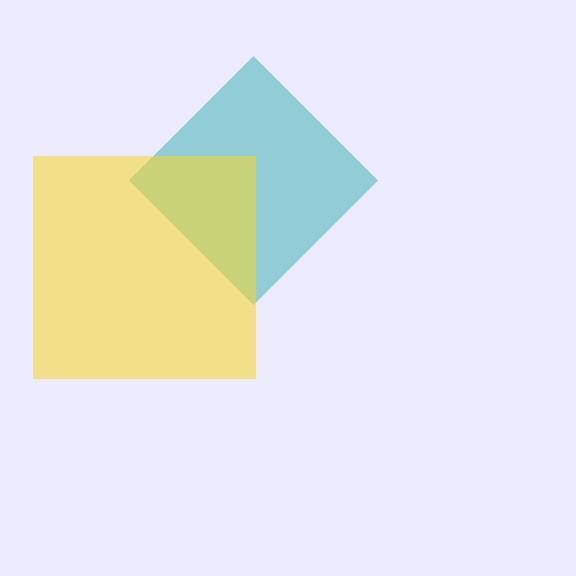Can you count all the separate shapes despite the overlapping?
Yes, there are 2 separate shapes.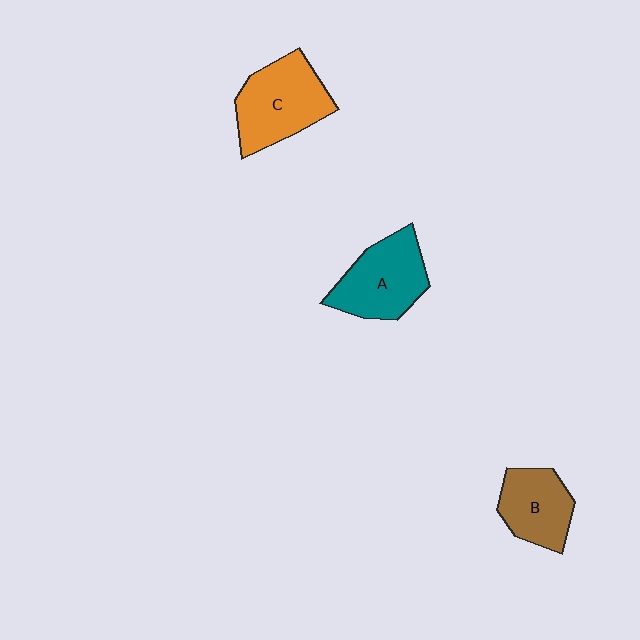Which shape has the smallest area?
Shape B (brown).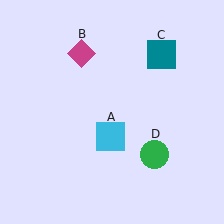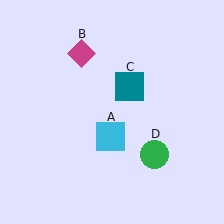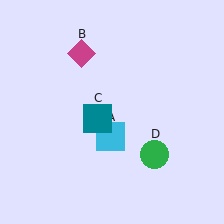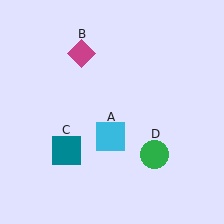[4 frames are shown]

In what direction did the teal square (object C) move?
The teal square (object C) moved down and to the left.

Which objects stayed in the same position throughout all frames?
Cyan square (object A) and magenta diamond (object B) and green circle (object D) remained stationary.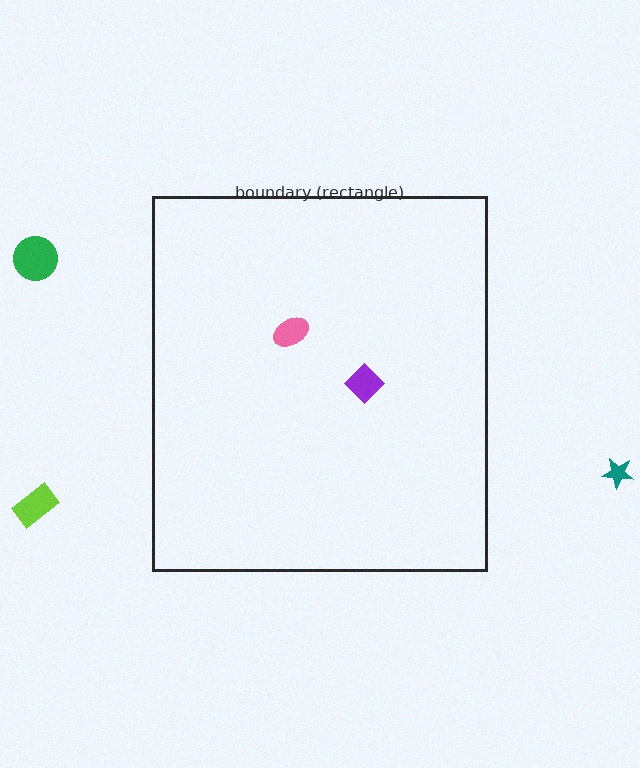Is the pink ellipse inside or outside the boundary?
Inside.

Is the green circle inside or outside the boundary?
Outside.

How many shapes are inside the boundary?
2 inside, 3 outside.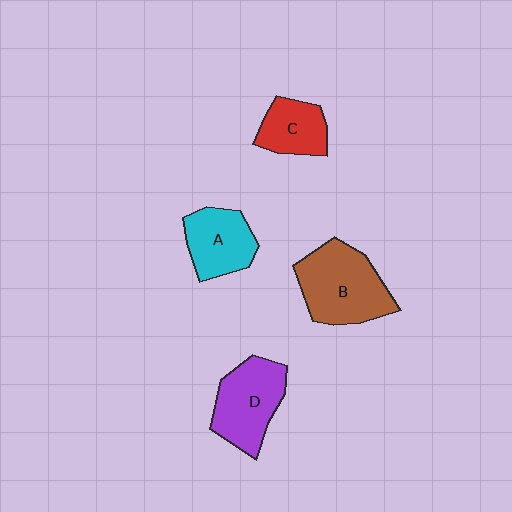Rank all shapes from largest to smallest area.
From largest to smallest: B (brown), D (purple), A (cyan), C (red).